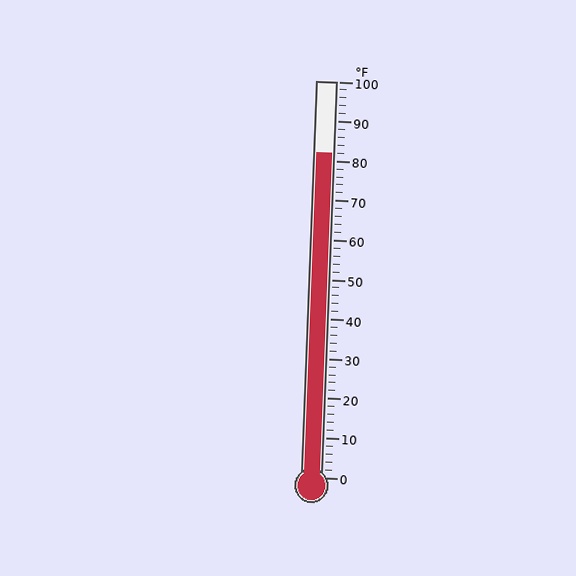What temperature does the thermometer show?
The thermometer shows approximately 82°F.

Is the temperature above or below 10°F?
The temperature is above 10°F.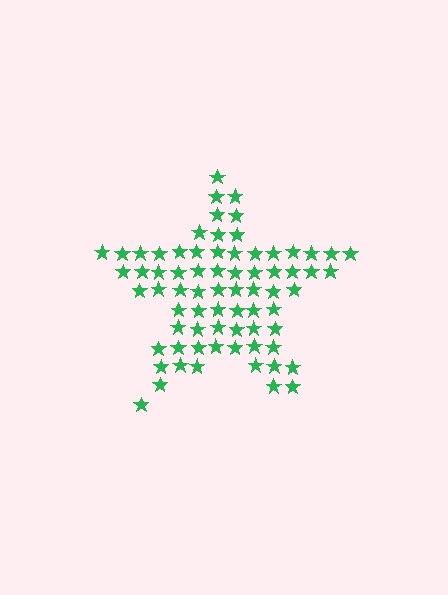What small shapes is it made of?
It is made of small stars.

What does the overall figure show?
The overall figure shows a star.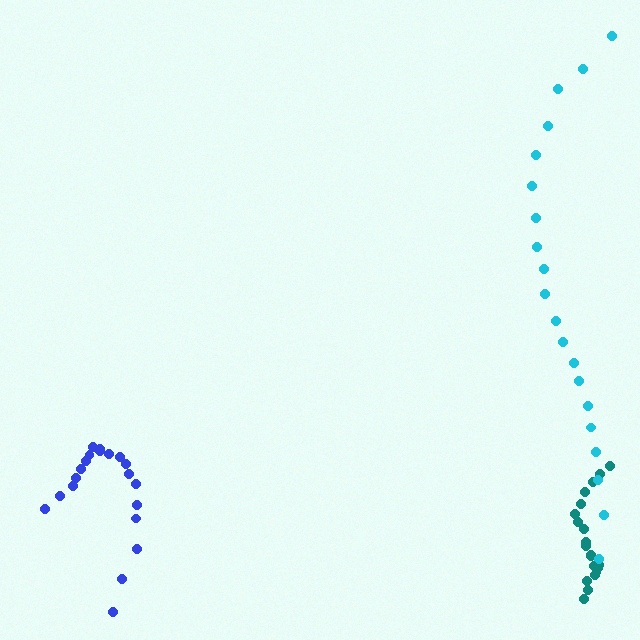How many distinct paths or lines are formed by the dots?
There are 3 distinct paths.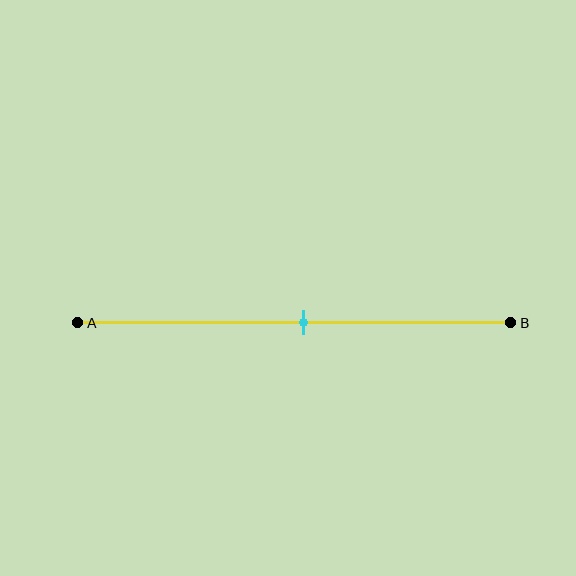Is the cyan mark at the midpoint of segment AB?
Yes, the mark is approximately at the midpoint.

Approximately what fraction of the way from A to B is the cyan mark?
The cyan mark is approximately 50% of the way from A to B.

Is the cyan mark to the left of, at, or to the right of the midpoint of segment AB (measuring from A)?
The cyan mark is approximately at the midpoint of segment AB.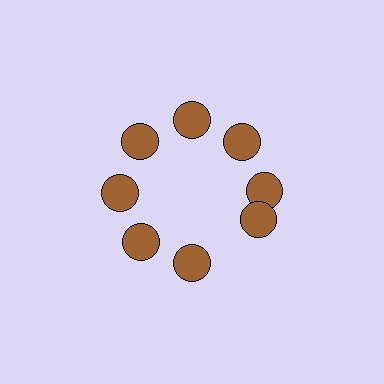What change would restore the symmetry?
The symmetry would be restored by rotating it back into even spacing with its neighbors so that all 8 circles sit at equal angles and equal distance from the center.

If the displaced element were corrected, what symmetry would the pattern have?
It would have 8-fold rotational symmetry — the pattern would map onto itself every 45 degrees.